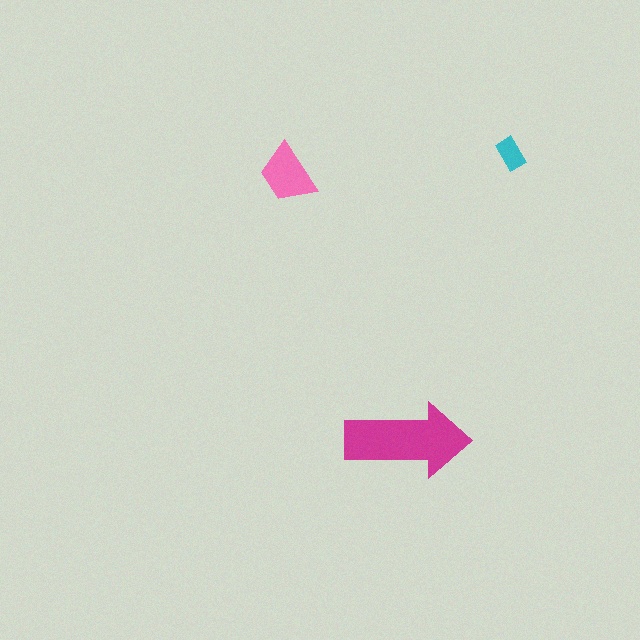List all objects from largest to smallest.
The magenta arrow, the pink trapezoid, the cyan rectangle.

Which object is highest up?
The cyan rectangle is topmost.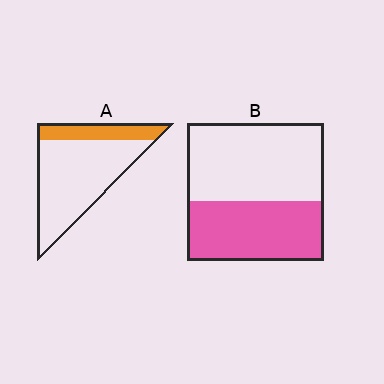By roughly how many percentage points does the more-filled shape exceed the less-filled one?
By roughly 20 percentage points (B over A).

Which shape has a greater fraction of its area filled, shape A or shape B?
Shape B.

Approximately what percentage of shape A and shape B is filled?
A is approximately 25% and B is approximately 45%.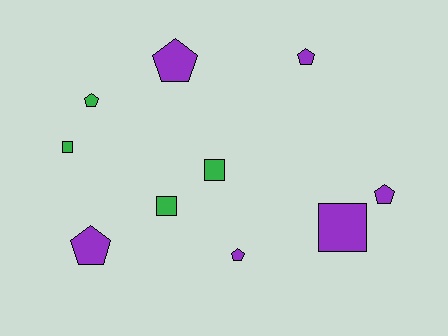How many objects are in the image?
There are 10 objects.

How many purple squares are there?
There is 1 purple square.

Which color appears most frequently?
Purple, with 6 objects.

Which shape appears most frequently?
Pentagon, with 6 objects.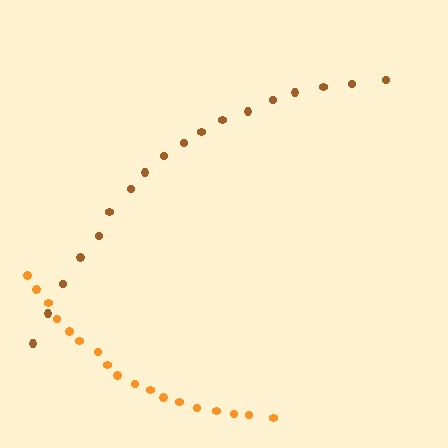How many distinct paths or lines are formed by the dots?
There are 2 distinct paths.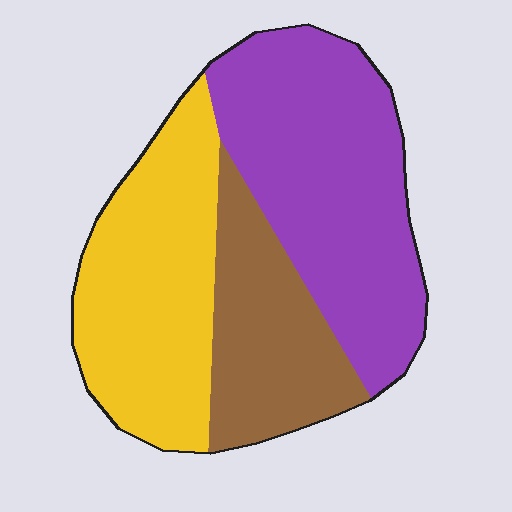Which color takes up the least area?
Brown, at roughly 25%.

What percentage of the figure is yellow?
Yellow covers about 35% of the figure.